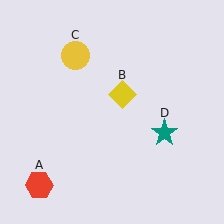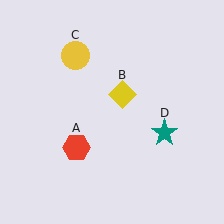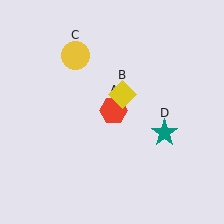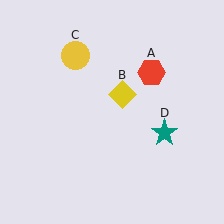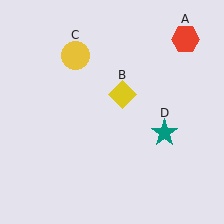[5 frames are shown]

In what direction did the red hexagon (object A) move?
The red hexagon (object A) moved up and to the right.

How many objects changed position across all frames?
1 object changed position: red hexagon (object A).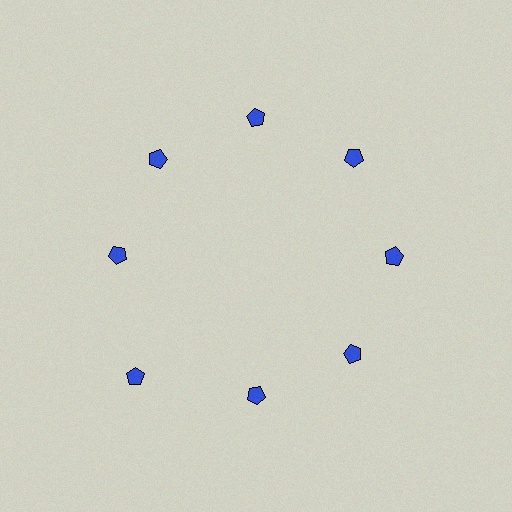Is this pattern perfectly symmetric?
No. The 8 blue pentagons are arranged in a ring, but one element near the 8 o'clock position is pushed outward from the center, breaking the 8-fold rotational symmetry.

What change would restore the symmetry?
The symmetry would be restored by moving it inward, back onto the ring so that all 8 pentagons sit at equal angles and equal distance from the center.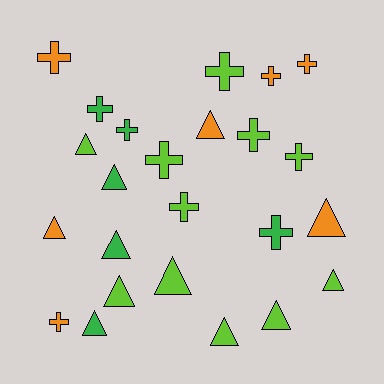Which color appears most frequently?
Lime, with 11 objects.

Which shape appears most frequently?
Cross, with 12 objects.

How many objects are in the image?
There are 24 objects.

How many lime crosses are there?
There are 5 lime crosses.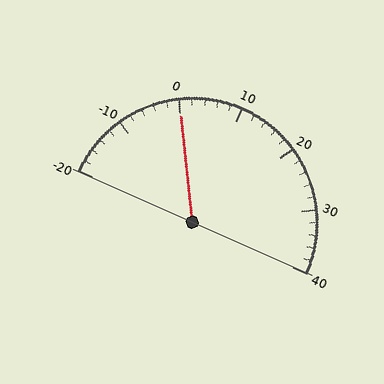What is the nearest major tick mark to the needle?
The nearest major tick mark is 0.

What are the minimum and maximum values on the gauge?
The gauge ranges from -20 to 40.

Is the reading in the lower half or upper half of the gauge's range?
The reading is in the lower half of the range (-20 to 40).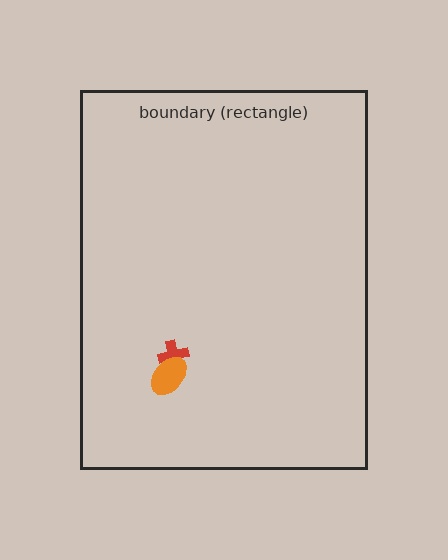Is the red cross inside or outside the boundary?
Inside.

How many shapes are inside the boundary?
2 inside, 0 outside.